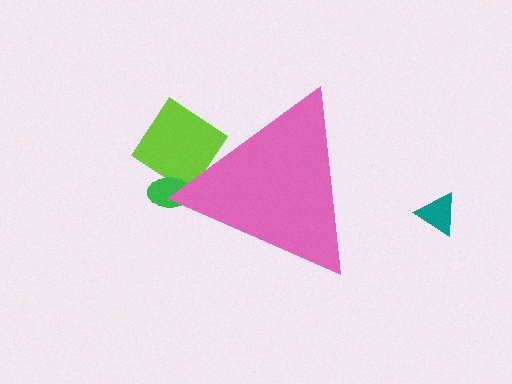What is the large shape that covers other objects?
A pink triangle.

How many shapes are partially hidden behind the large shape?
2 shapes are partially hidden.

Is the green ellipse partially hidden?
Yes, the green ellipse is partially hidden behind the pink triangle.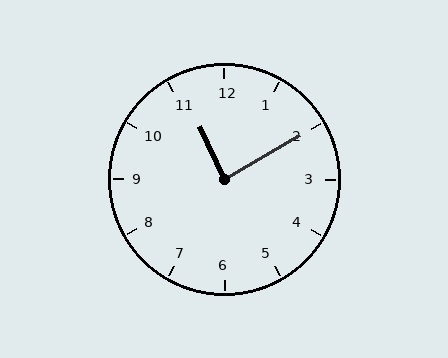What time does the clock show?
11:10.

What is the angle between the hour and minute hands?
Approximately 85 degrees.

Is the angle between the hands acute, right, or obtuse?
It is right.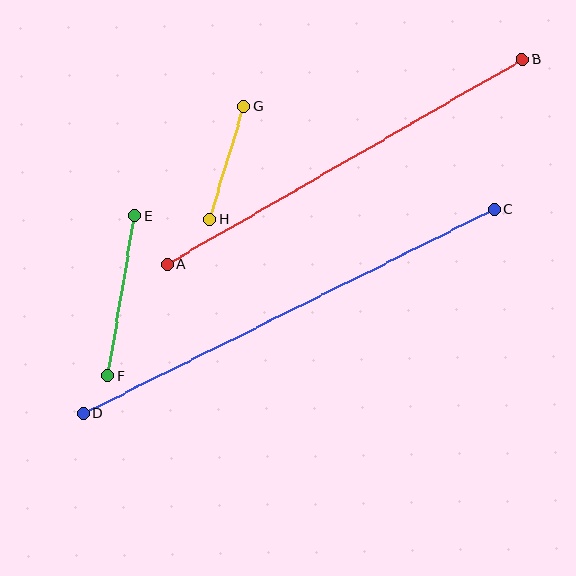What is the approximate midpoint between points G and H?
The midpoint is at approximately (227, 163) pixels.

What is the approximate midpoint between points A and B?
The midpoint is at approximately (344, 162) pixels.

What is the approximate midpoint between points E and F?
The midpoint is at approximately (121, 296) pixels.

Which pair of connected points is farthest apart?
Points C and D are farthest apart.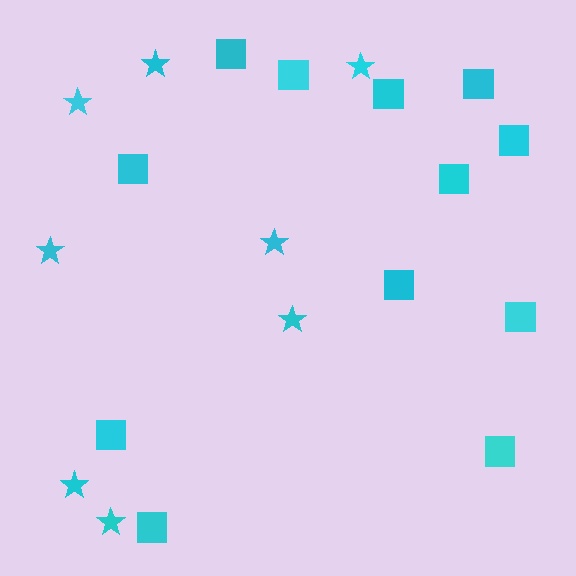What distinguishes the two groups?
There are 2 groups: one group of stars (8) and one group of squares (12).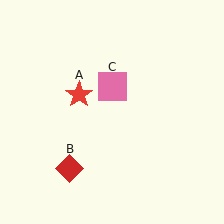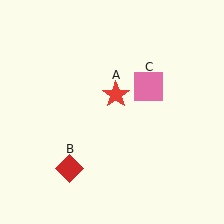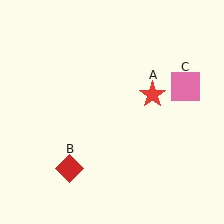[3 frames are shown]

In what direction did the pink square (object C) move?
The pink square (object C) moved right.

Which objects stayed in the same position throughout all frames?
Red diamond (object B) remained stationary.